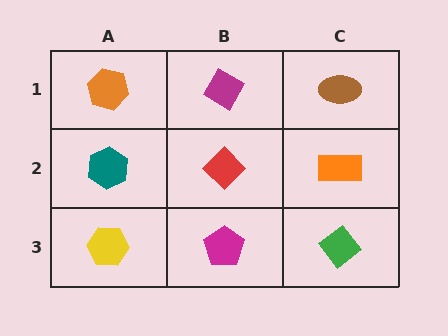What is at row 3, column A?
A yellow hexagon.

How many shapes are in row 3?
3 shapes.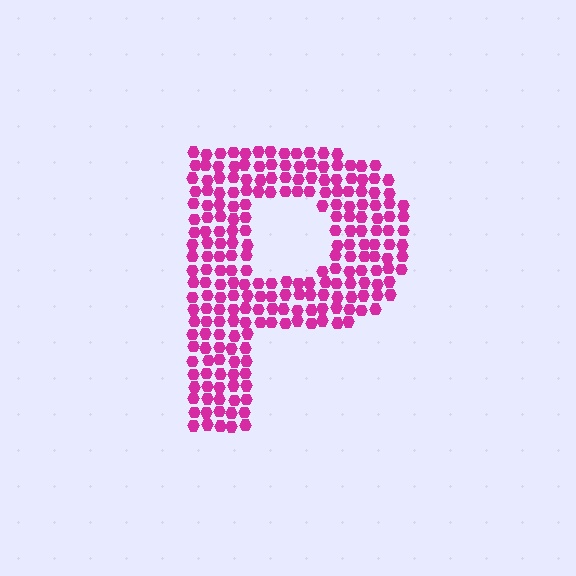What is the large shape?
The large shape is the letter P.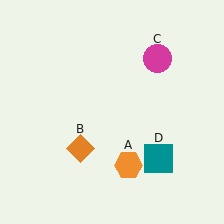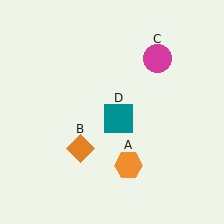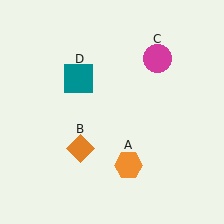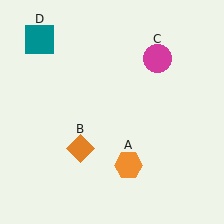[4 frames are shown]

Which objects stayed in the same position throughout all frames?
Orange hexagon (object A) and orange diamond (object B) and magenta circle (object C) remained stationary.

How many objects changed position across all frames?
1 object changed position: teal square (object D).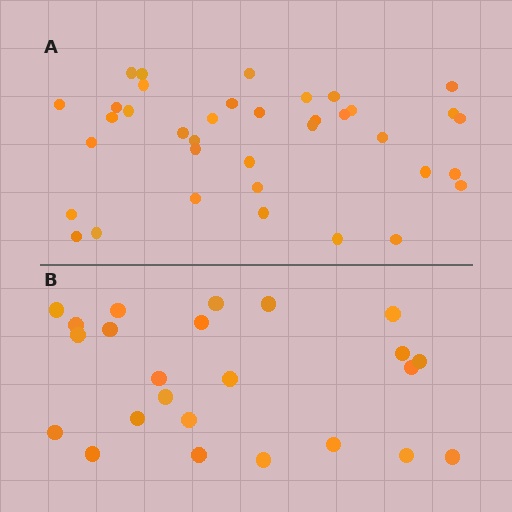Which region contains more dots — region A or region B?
Region A (the top region) has more dots.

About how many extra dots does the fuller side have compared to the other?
Region A has approximately 15 more dots than region B.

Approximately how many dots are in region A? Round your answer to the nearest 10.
About 40 dots. (The exact count is 37, which rounds to 40.)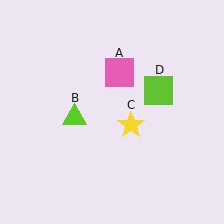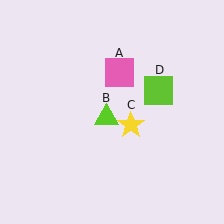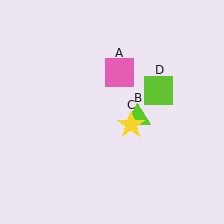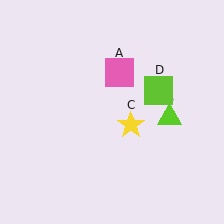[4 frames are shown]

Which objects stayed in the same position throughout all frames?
Pink square (object A) and yellow star (object C) and lime square (object D) remained stationary.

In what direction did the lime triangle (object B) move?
The lime triangle (object B) moved right.